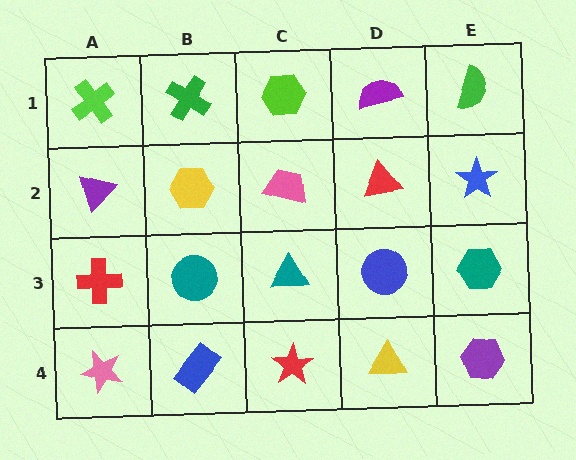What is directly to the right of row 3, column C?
A blue circle.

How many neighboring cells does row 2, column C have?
4.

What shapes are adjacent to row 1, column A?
A purple triangle (row 2, column A), a green cross (row 1, column B).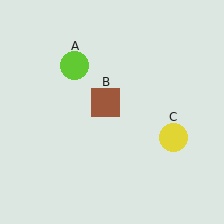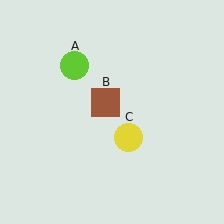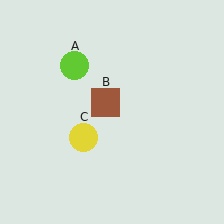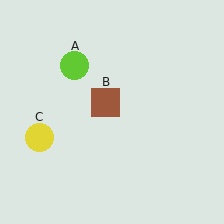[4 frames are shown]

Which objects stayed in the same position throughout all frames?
Lime circle (object A) and brown square (object B) remained stationary.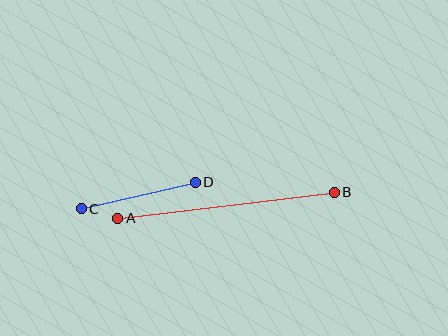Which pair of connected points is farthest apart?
Points A and B are farthest apart.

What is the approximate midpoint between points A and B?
The midpoint is at approximately (226, 205) pixels.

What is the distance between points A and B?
The distance is approximately 218 pixels.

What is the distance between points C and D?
The distance is approximately 117 pixels.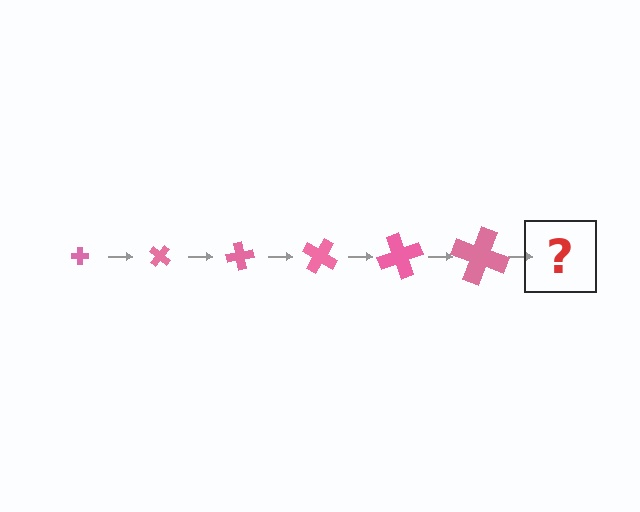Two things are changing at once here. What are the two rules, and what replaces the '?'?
The two rules are that the cross grows larger each step and it rotates 40 degrees each step. The '?' should be a cross, larger than the previous one and rotated 240 degrees from the start.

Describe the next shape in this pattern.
It should be a cross, larger than the previous one and rotated 240 degrees from the start.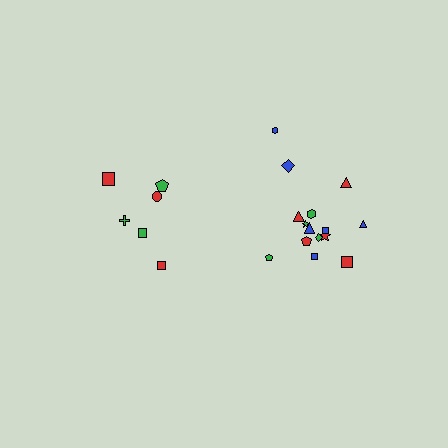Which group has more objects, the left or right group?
The right group.